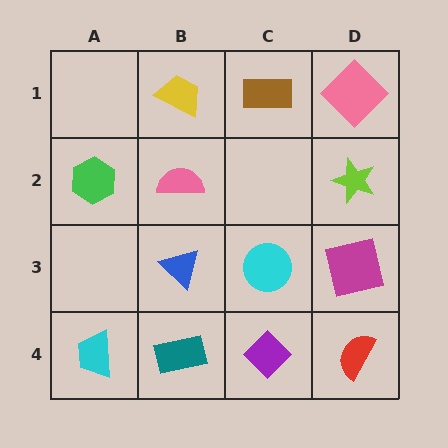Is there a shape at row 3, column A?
No, that cell is empty.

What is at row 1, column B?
A yellow trapezoid.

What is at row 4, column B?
A teal rectangle.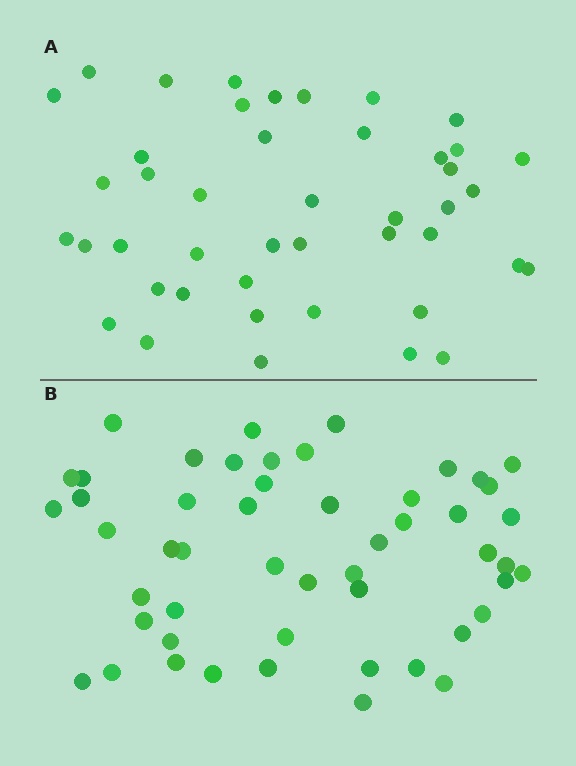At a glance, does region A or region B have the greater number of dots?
Region B (the bottom region) has more dots.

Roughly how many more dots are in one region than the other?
Region B has roughly 8 or so more dots than region A.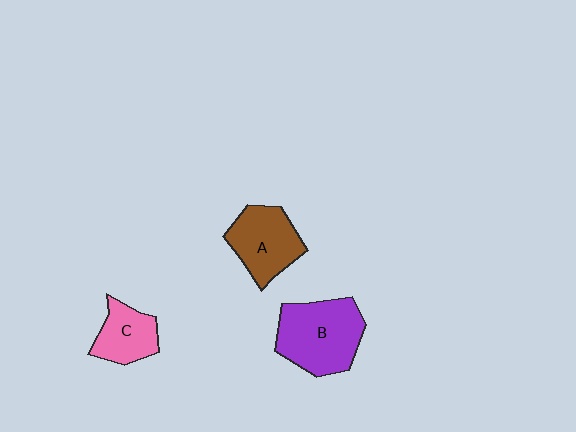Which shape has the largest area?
Shape B (purple).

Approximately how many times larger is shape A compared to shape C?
Approximately 1.3 times.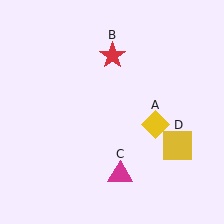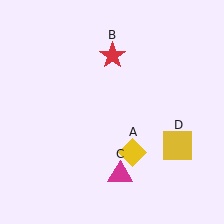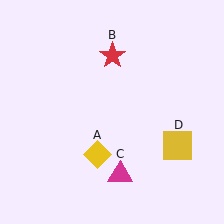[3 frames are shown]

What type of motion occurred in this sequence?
The yellow diamond (object A) rotated clockwise around the center of the scene.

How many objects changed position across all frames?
1 object changed position: yellow diamond (object A).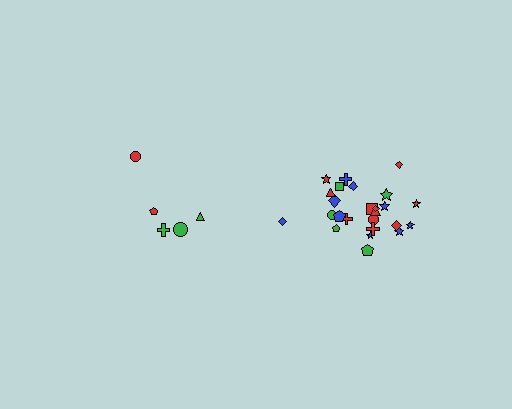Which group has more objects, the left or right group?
The right group.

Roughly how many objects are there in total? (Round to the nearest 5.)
Roughly 30 objects in total.